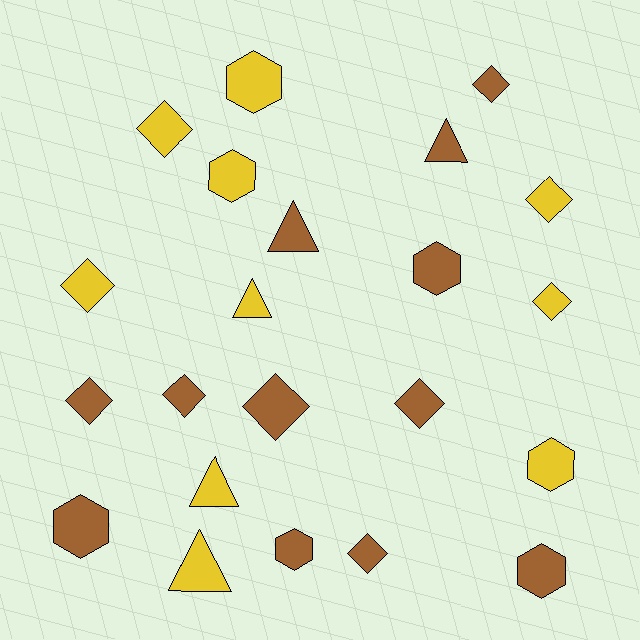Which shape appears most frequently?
Diamond, with 10 objects.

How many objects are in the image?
There are 22 objects.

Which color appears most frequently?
Brown, with 12 objects.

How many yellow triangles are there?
There are 3 yellow triangles.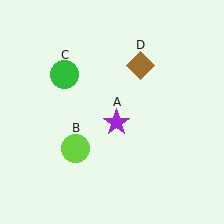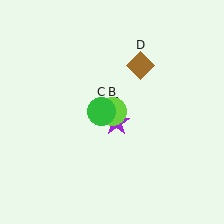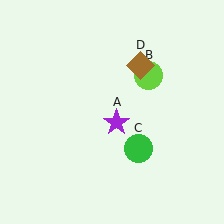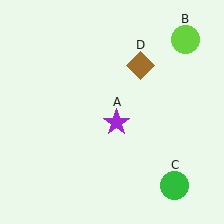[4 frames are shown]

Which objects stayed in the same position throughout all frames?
Purple star (object A) and brown diamond (object D) remained stationary.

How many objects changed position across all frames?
2 objects changed position: lime circle (object B), green circle (object C).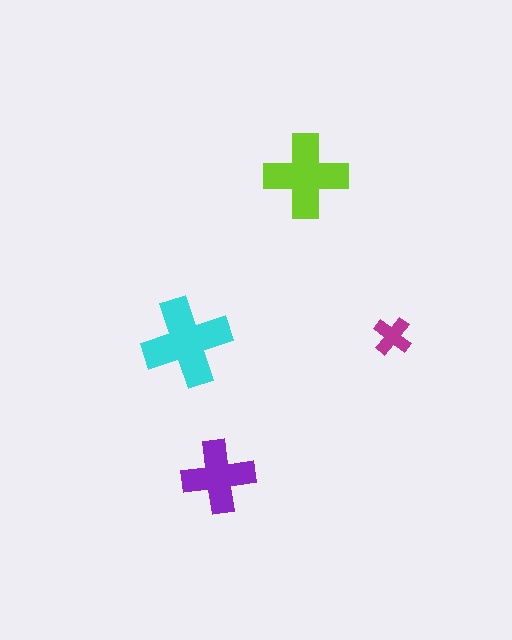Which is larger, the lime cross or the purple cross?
The lime one.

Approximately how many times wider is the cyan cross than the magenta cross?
About 2.5 times wider.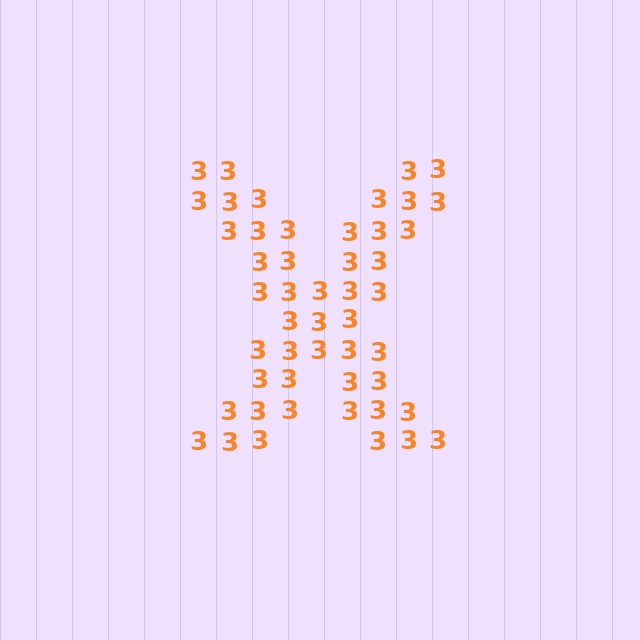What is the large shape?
The large shape is the letter X.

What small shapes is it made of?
It is made of small digit 3's.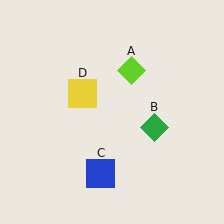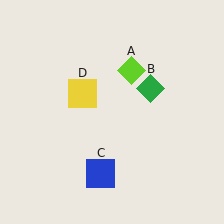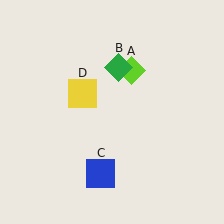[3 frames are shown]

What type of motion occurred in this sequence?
The green diamond (object B) rotated counterclockwise around the center of the scene.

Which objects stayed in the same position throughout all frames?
Lime diamond (object A) and blue square (object C) and yellow square (object D) remained stationary.